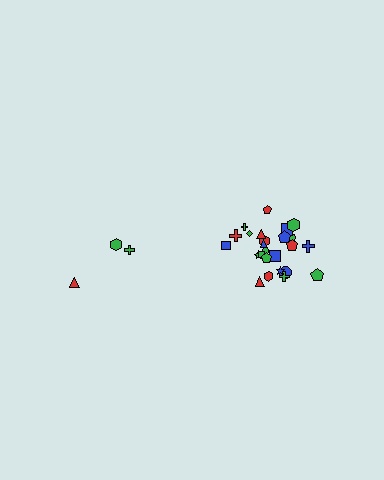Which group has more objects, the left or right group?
The right group.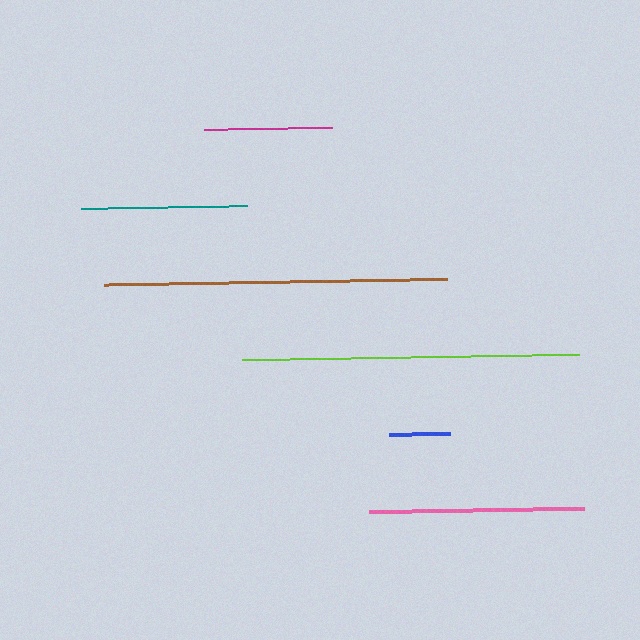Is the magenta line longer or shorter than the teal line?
The teal line is longer than the magenta line.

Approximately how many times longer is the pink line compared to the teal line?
The pink line is approximately 1.3 times the length of the teal line.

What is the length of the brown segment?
The brown segment is approximately 343 pixels long.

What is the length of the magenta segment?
The magenta segment is approximately 128 pixels long.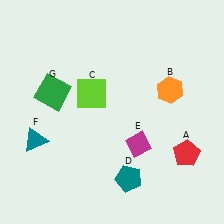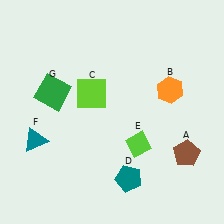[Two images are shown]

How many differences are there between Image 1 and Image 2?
There are 2 differences between the two images.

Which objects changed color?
A changed from red to brown. E changed from magenta to lime.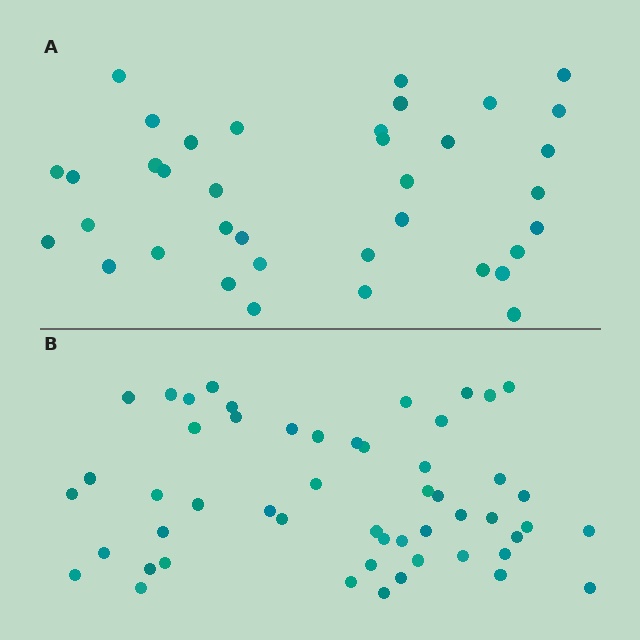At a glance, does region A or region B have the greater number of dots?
Region B (the bottom region) has more dots.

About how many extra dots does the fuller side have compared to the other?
Region B has approximately 15 more dots than region A.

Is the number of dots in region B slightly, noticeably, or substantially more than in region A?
Region B has noticeably more, but not dramatically so. The ratio is roughly 1.4 to 1.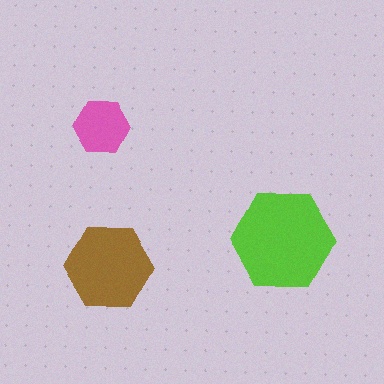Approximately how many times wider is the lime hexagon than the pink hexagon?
About 2 times wider.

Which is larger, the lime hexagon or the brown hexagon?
The lime one.